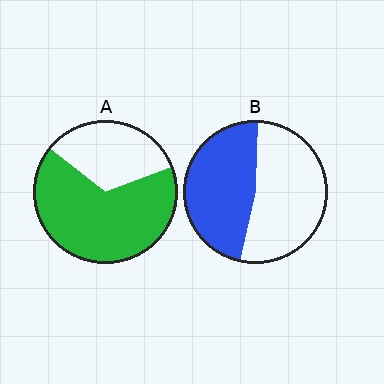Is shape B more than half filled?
Roughly half.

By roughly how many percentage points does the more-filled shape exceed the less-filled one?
By roughly 20 percentage points (A over B).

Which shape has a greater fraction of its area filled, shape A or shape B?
Shape A.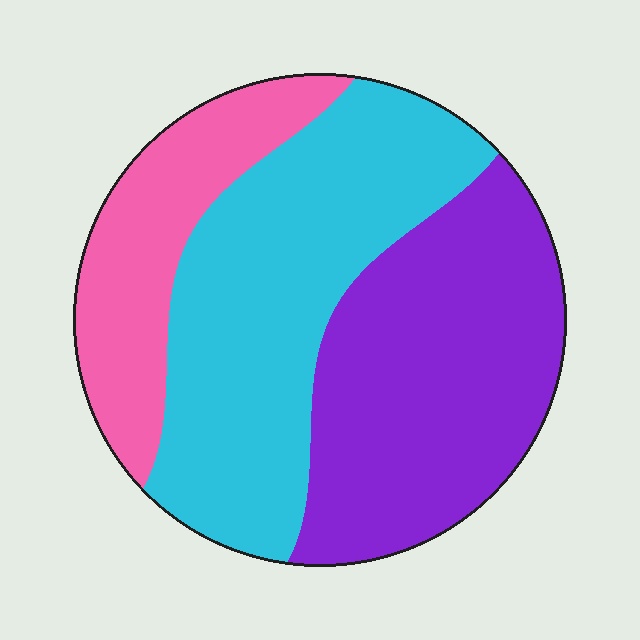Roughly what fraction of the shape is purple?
Purple takes up between a third and a half of the shape.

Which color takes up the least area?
Pink, at roughly 20%.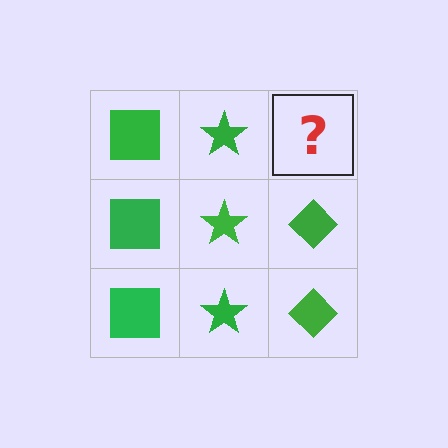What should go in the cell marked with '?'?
The missing cell should contain a green diamond.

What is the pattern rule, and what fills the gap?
The rule is that each column has a consistent shape. The gap should be filled with a green diamond.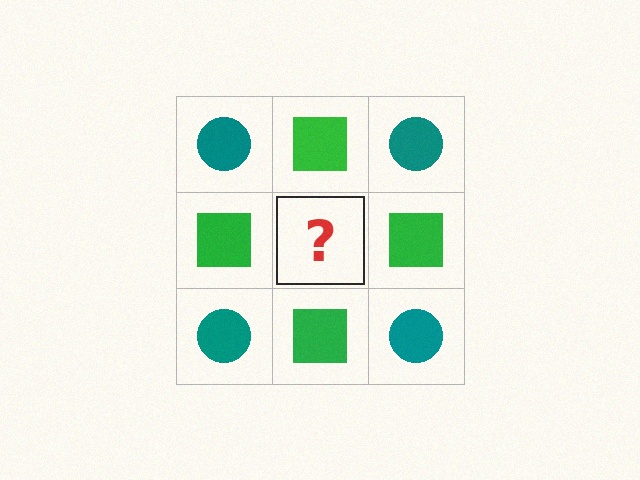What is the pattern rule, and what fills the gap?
The rule is that it alternates teal circle and green square in a checkerboard pattern. The gap should be filled with a teal circle.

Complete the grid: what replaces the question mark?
The question mark should be replaced with a teal circle.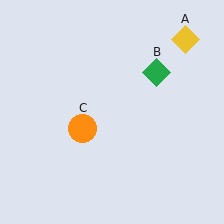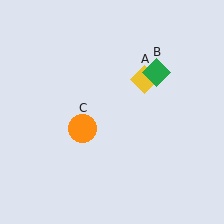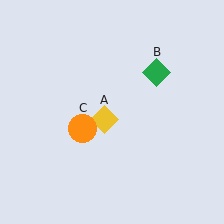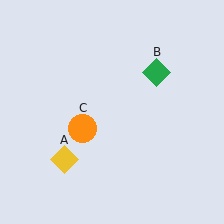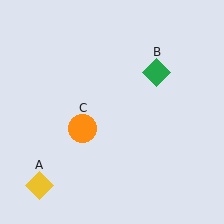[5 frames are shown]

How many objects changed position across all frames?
1 object changed position: yellow diamond (object A).